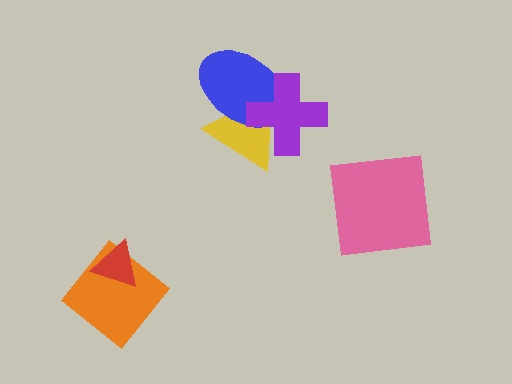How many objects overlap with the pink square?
0 objects overlap with the pink square.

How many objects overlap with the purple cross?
2 objects overlap with the purple cross.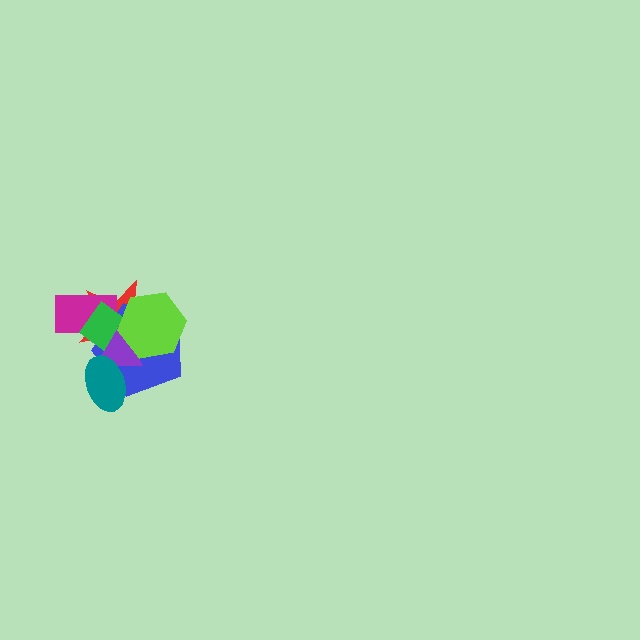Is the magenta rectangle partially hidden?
Yes, it is partially covered by another shape.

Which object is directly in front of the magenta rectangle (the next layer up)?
The blue pentagon is directly in front of the magenta rectangle.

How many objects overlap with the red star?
6 objects overlap with the red star.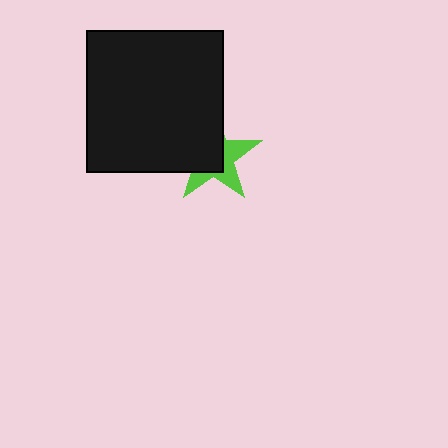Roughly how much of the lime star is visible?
A small part of it is visible (roughly 44%).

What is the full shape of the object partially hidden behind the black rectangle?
The partially hidden object is a lime star.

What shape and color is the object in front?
The object in front is a black rectangle.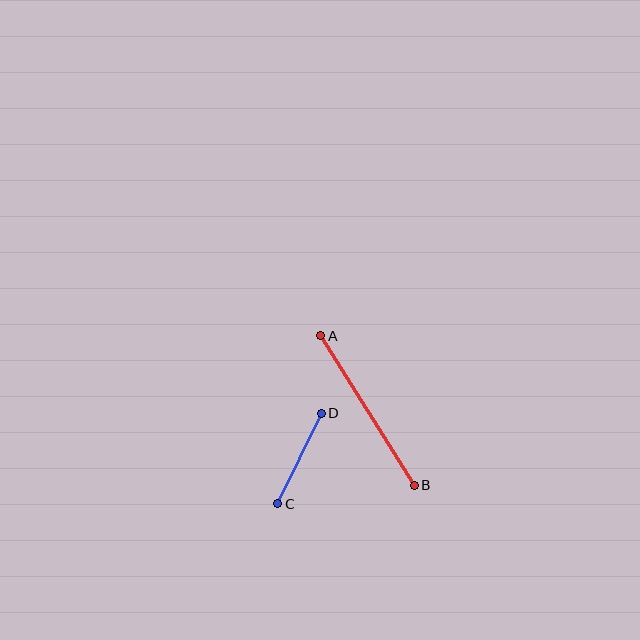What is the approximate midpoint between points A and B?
The midpoint is at approximately (367, 410) pixels.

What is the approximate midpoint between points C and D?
The midpoint is at approximately (299, 459) pixels.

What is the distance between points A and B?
The distance is approximately 176 pixels.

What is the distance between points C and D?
The distance is approximately 100 pixels.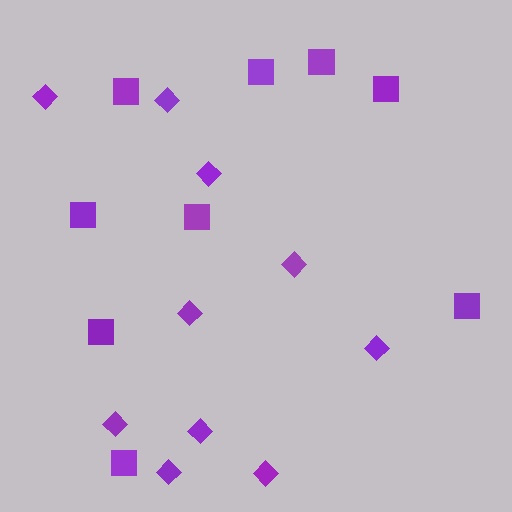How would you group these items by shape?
There are 2 groups: one group of diamonds (10) and one group of squares (9).